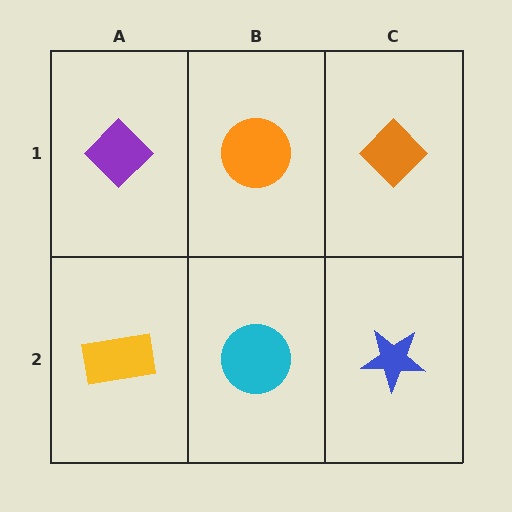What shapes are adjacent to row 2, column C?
An orange diamond (row 1, column C), a cyan circle (row 2, column B).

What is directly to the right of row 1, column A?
An orange circle.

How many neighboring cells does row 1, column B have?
3.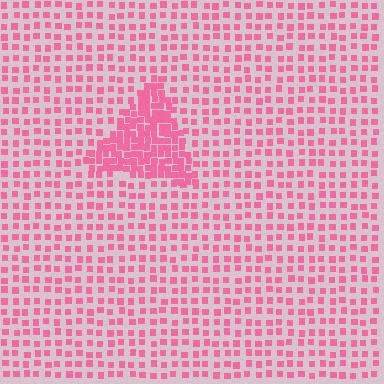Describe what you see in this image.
The image contains small pink elements arranged at two different densities. A triangle-shaped region is visible where the elements are more densely packed than the surrounding area.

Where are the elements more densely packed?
The elements are more densely packed inside the triangle boundary.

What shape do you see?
I see a triangle.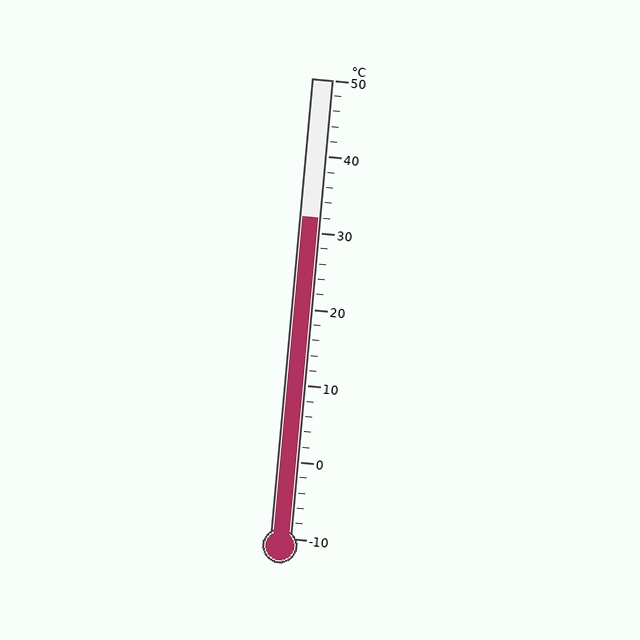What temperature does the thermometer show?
The thermometer shows approximately 32°C.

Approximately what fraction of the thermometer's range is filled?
The thermometer is filled to approximately 70% of its range.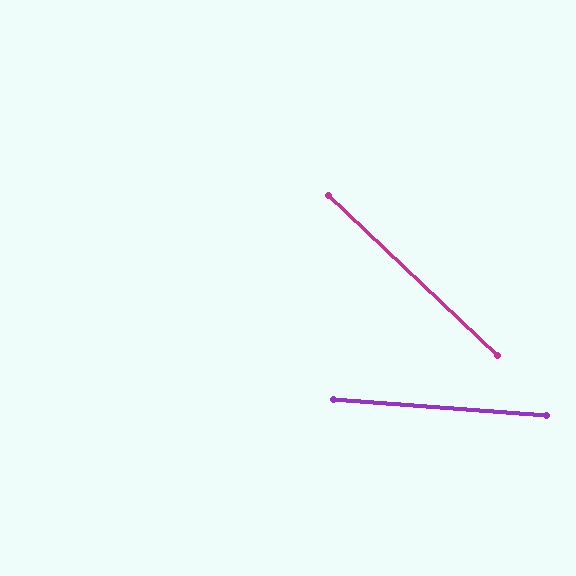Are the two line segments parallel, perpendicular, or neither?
Neither parallel nor perpendicular — they differ by about 39°.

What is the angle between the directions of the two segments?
Approximately 39 degrees.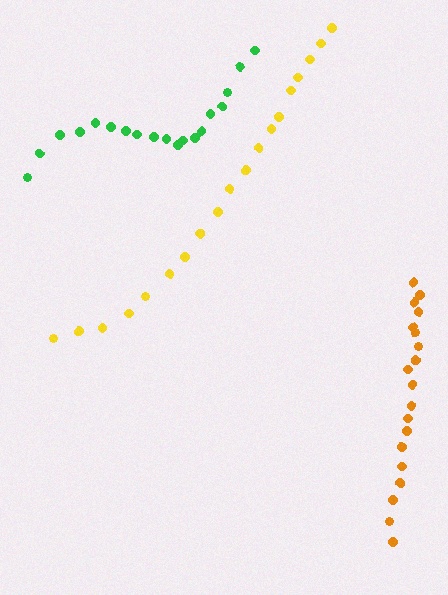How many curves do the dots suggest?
There are 3 distinct paths.